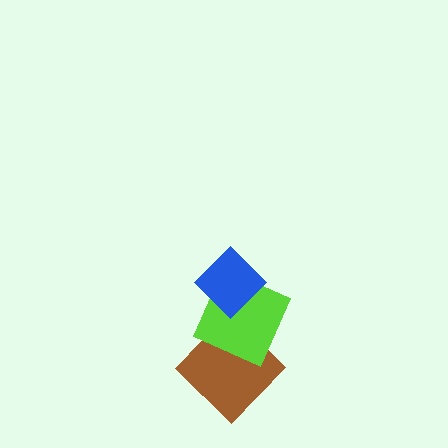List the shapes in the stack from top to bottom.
From top to bottom: the blue diamond, the lime square, the brown diamond.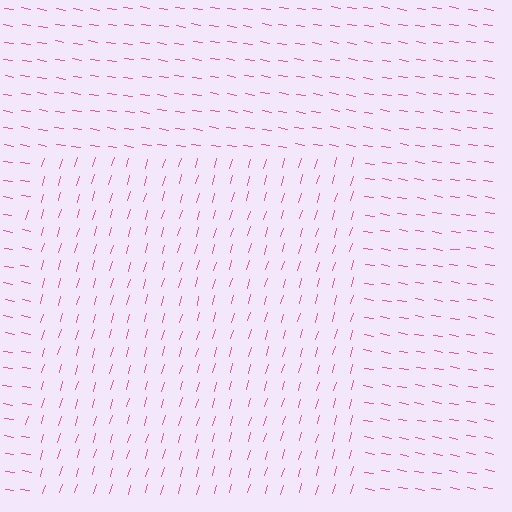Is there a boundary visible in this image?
Yes, there is a texture boundary formed by a change in line orientation.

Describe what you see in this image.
The image is filled with small pink line segments. A rectangle region in the image has lines oriented differently from the surrounding lines, creating a visible texture boundary.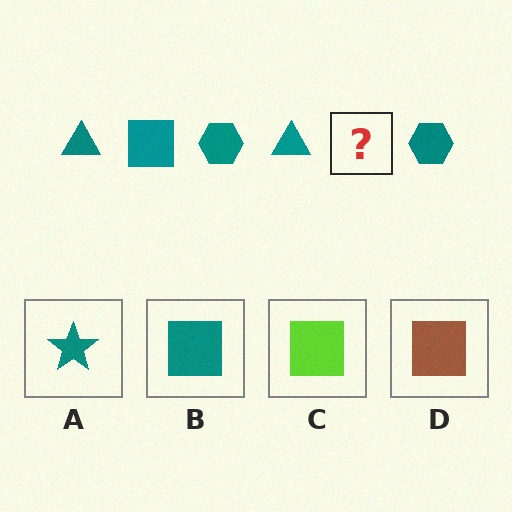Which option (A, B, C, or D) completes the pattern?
B.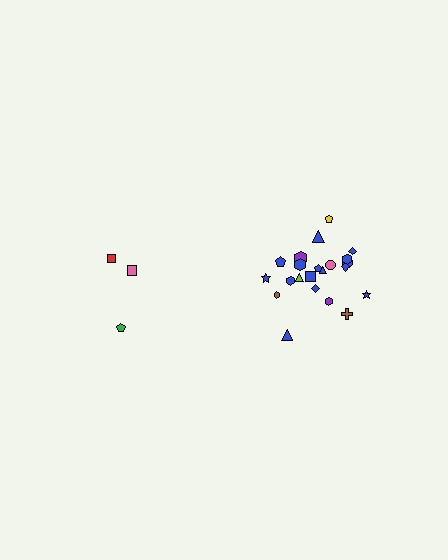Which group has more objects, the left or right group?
The right group.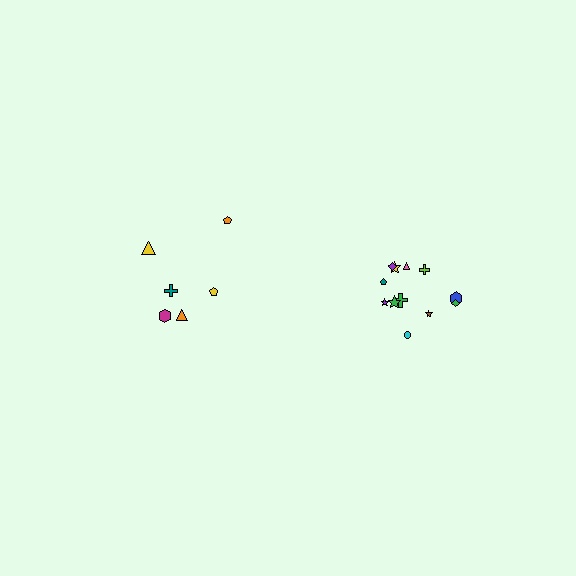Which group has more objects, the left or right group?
The right group.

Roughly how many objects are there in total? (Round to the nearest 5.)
Roughly 20 objects in total.